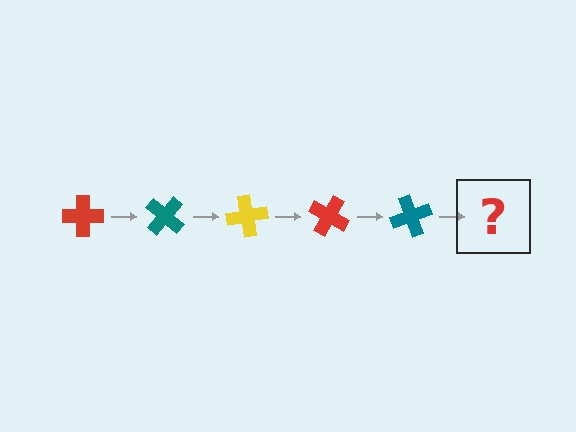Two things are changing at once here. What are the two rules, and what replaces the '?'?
The two rules are that it rotates 40 degrees each step and the color cycles through red, teal, and yellow. The '?' should be a yellow cross, rotated 200 degrees from the start.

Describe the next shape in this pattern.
It should be a yellow cross, rotated 200 degrees from the start.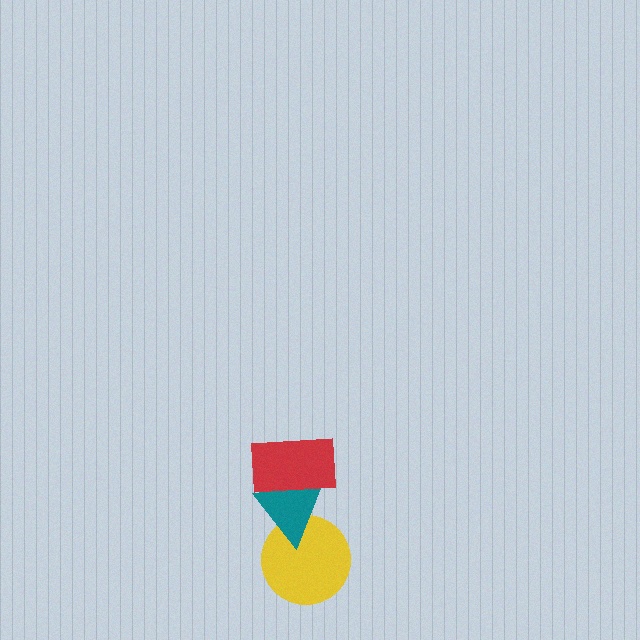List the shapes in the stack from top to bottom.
From top to bottom: the red rectangle, the teal triangle, the yellow circle.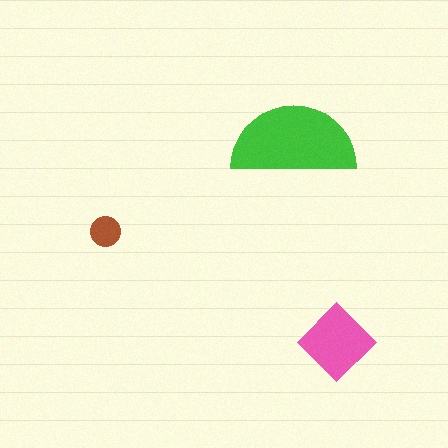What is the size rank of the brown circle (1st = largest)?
3rd.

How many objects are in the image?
There are 3 objects in the image.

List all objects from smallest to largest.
The brown circle, the pink diamond, the green semicircle.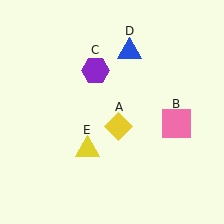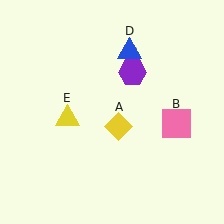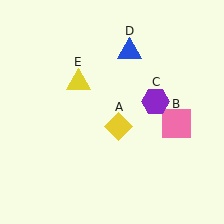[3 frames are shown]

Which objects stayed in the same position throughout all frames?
Yellow diamond (object A) and pink square (object B) and blue triangle (object D) remained stationary.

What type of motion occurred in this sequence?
The purple hexagon (object C), yellow triangle (object E) rotated clockwise around the center of the scene.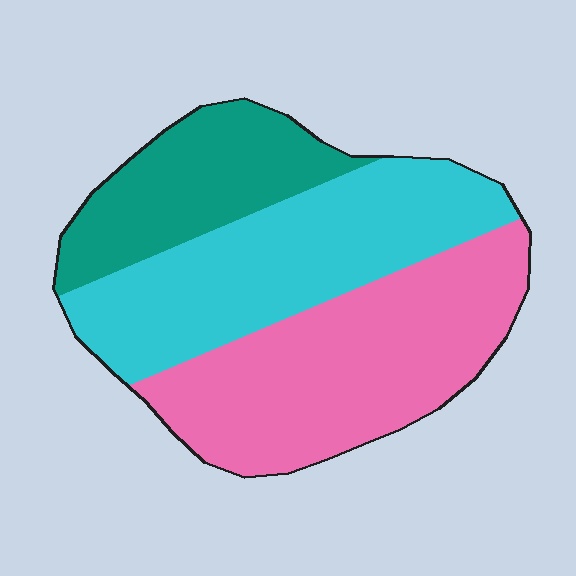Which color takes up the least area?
Teal, at roughly 20%.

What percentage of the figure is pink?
Pink covers around 40% of the figure.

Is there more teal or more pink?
Pink.